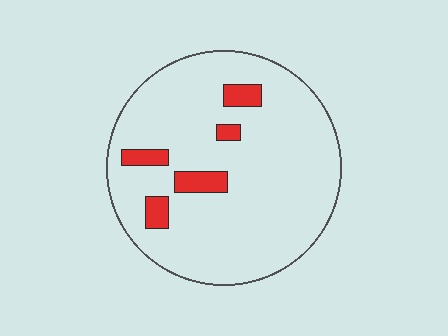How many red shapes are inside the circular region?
5.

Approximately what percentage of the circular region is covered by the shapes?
Approximately 10%.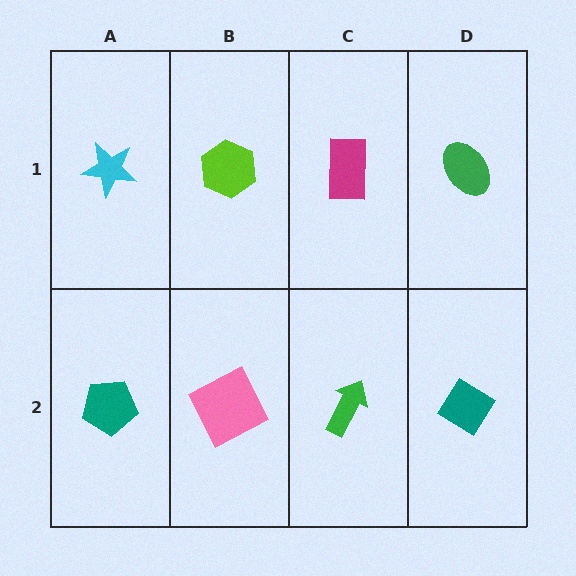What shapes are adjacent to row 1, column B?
A pink square (row 2, column B), a cyan star (row 1, column A), a magenta rectangle (row 1, column C).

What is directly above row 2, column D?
A green ellipse.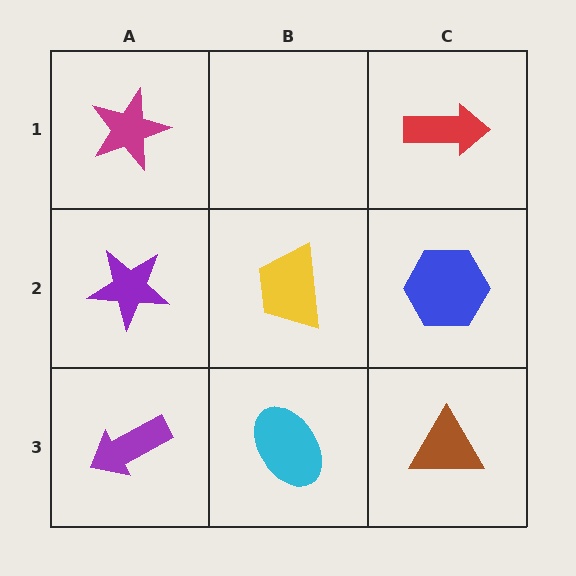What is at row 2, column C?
A blue hexagon.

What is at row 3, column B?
A cyan ellipse.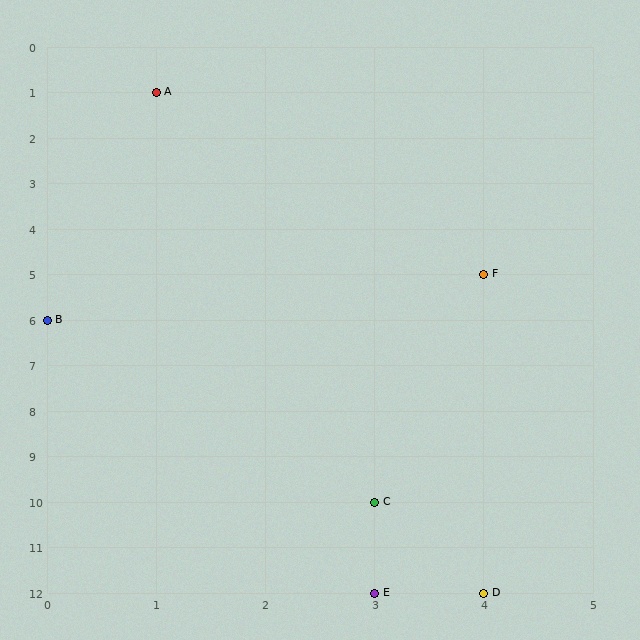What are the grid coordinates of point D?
Point D is at grid coordinates (4, 12).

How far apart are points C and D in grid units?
Points C and D are 1 column and 2 rows apart (about 2.2 grid units diagonally).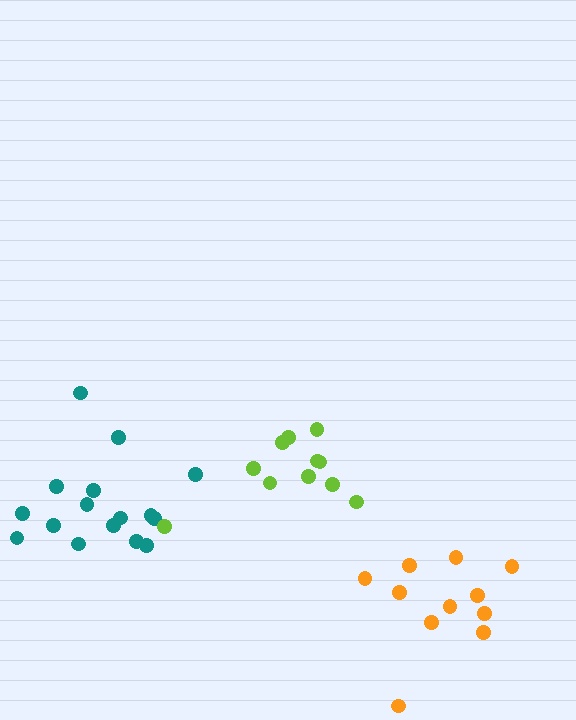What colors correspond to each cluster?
The clusters are colored: teal, orange, lime.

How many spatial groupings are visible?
There are 3 spatial groupings.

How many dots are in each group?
Group 1: 16 dots, Group 2: 11 dots, Group 3: 11 dots (38 total).